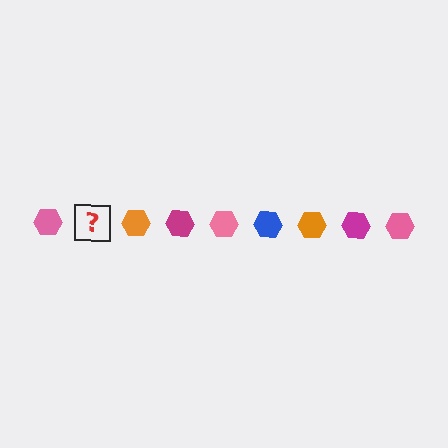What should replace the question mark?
The question mark should be replaced with a blue hexagon.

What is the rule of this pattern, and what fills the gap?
The rule is that the pattern cycles through pink, blue, orange, magenta hexagons. The gap should be filled with a blue hexagon.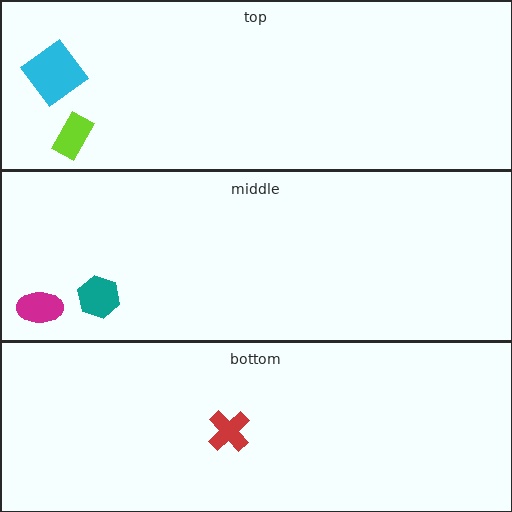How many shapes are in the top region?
2.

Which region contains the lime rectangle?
The top region.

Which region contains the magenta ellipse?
The middle region.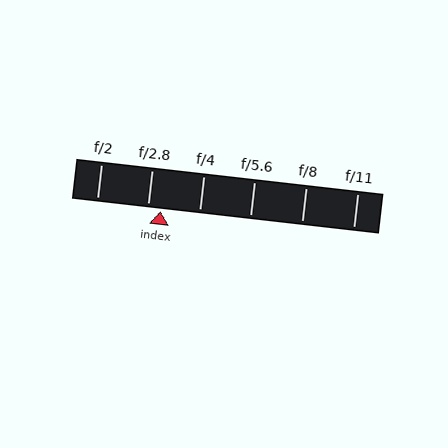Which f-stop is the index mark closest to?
The index mark is closest to f/2.8.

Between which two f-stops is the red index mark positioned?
The index mark is between f/2.8 and f/4.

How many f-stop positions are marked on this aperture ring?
There are 6 f-stop positions marked.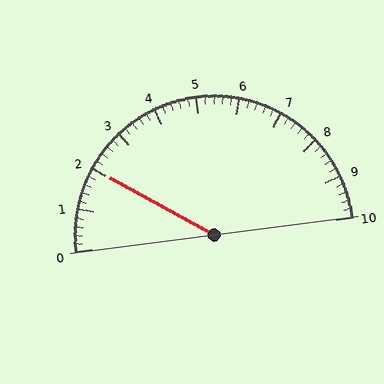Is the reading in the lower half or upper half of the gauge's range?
The reading is in the lower half of the range (0 to 10).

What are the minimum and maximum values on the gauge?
The gauge ranges from 0 to 10.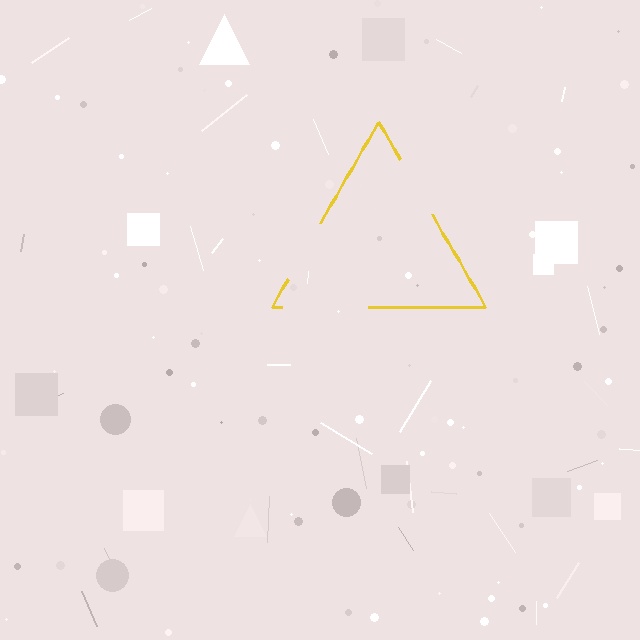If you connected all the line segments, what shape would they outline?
They would outline a triangle.